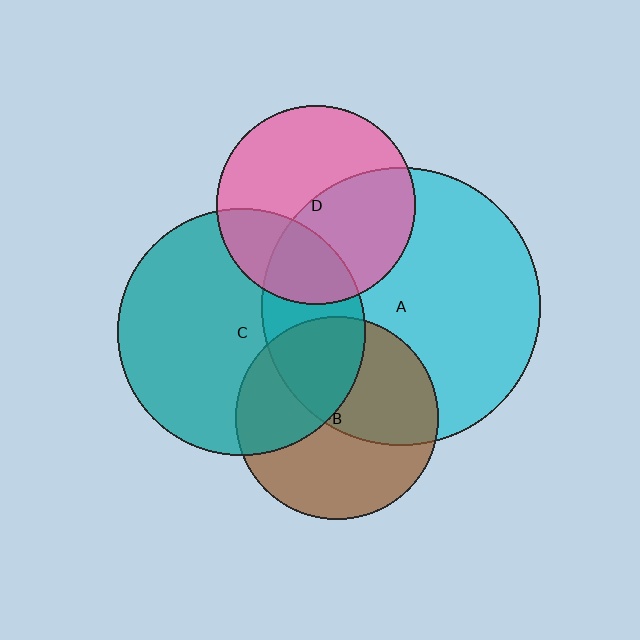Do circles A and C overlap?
Yes.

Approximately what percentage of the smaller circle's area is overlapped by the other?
Approximately 30%.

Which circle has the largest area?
Circle A (cyan).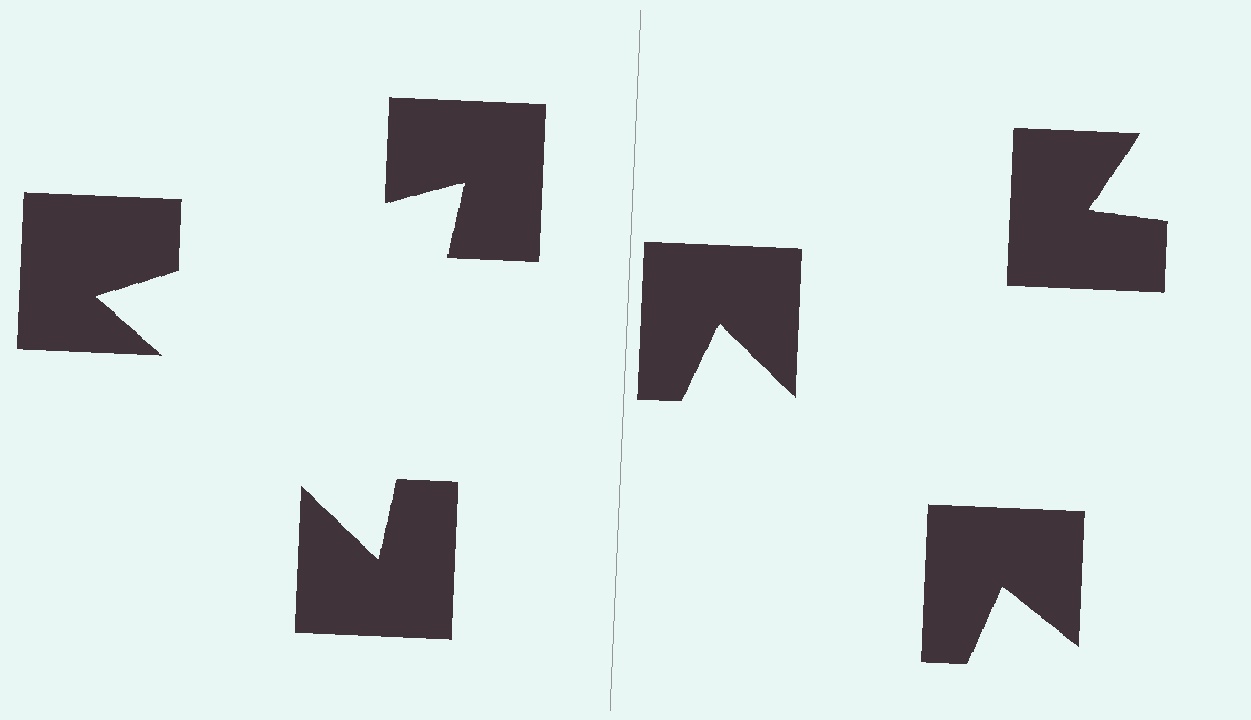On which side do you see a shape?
An illusory triangle appears on the left side. On the right side the wedge cuts are rotated, so no coherent shape forms.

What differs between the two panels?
The notched squares are positioned identically on both sides; only the wedge orientations differ. On the left they align to a triangle; on the right they are misaligned.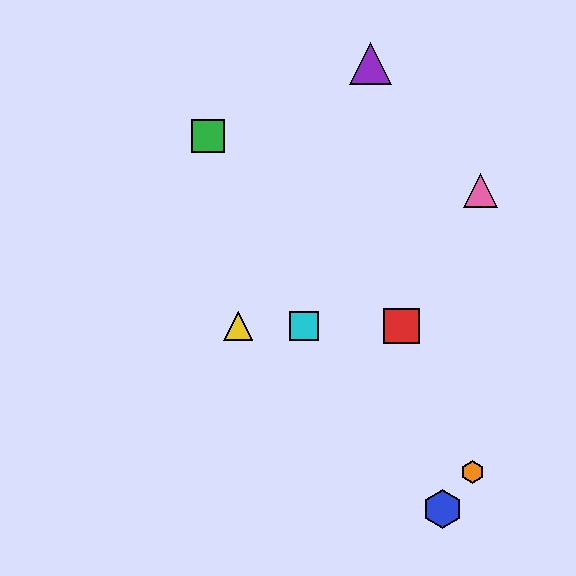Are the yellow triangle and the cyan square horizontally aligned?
Yes, both are at y≈326.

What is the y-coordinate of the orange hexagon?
The orange hexagon is at y≈472.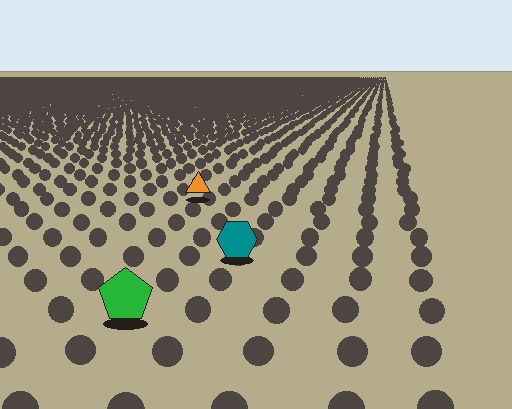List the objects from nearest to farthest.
From nearest to farthest: the green pentagon, the teal hexagon, the orange triangle.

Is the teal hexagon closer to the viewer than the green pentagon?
No. The green pentagon is closer — you can tell from the texture gradient: the ground texture is coarser near it.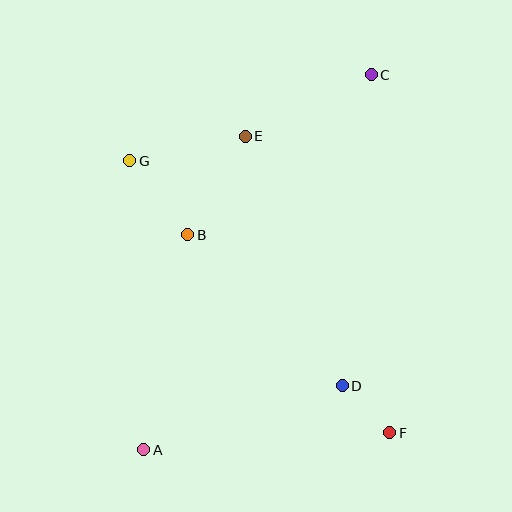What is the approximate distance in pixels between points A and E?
The distance between A and E is approximately 329 pixels.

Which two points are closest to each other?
Points D and F are closest to each other.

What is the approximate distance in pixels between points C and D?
The distance between C and D is approximately 313 pixels.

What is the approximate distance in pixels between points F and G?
The distance between F and G is approximately 377 pixels.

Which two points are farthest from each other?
Points A and C are farthest from each other.